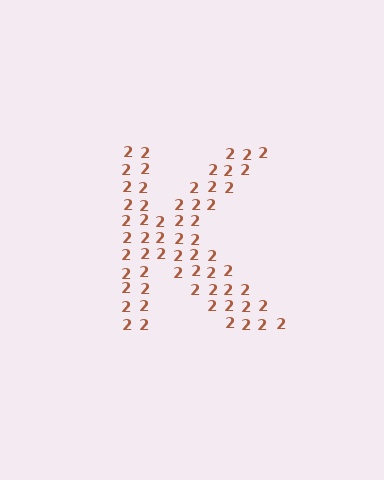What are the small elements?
The small elements are digit 2's.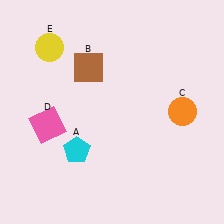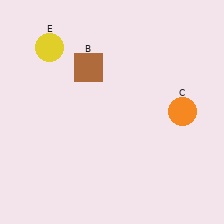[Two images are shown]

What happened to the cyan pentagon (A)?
The cyan pentagon (A) was removed in Image 2. It was in the bottom-left area of Image 1.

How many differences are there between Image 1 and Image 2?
There are 2 differences between the two images.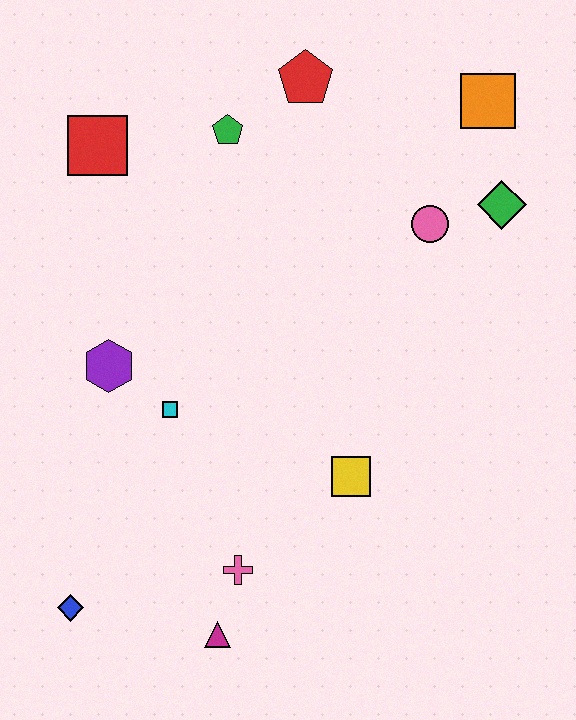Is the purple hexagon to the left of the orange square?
Yes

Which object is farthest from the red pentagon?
The blue diamond is farthest from the red pentagon.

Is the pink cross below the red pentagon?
Yes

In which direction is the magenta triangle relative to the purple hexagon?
The magenta triangle is below the purple hexagon.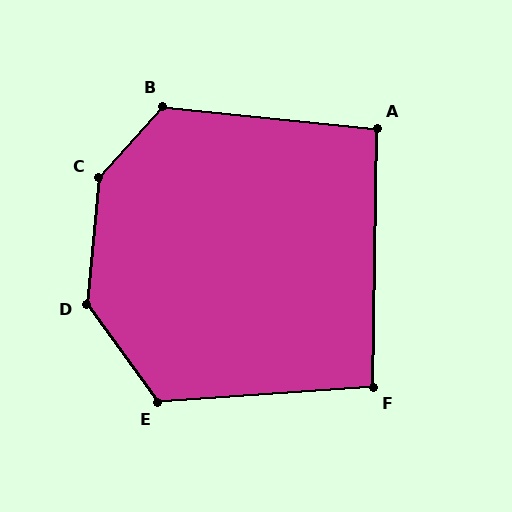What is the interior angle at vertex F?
Approximately 95 degrees (approximately right).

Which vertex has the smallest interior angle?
A, at approximately 95 degrees.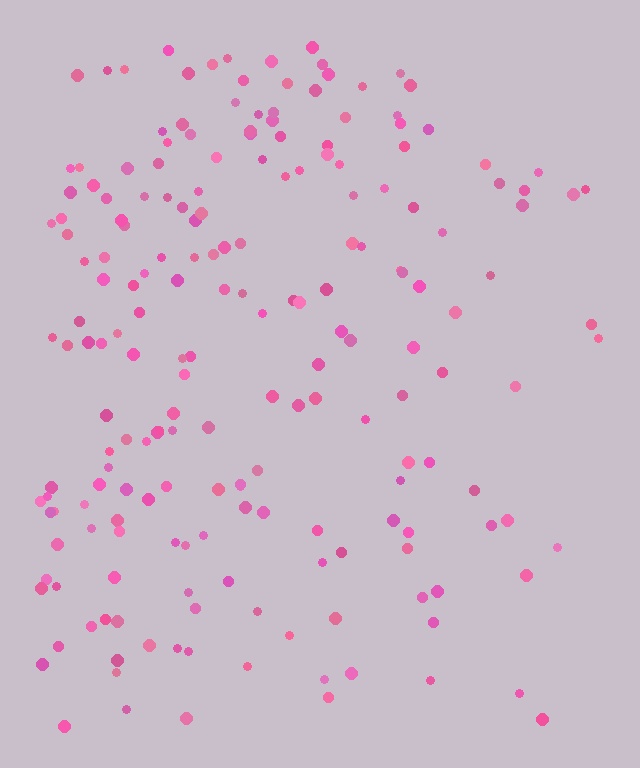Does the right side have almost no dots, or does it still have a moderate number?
Still a moderate number, just noticeably fewer than the left.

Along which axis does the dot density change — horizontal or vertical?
Horizontal.